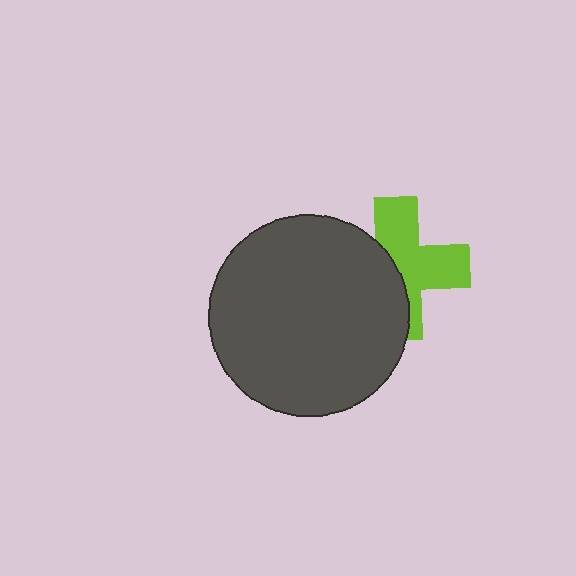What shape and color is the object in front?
The object in front is a dark gray circle.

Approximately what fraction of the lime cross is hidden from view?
Roughly 44% of the lime cross is hidden behind the dark gray circle.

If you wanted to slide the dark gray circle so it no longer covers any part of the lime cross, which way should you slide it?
Slide it left — that is the most direct way to separate the two shapes.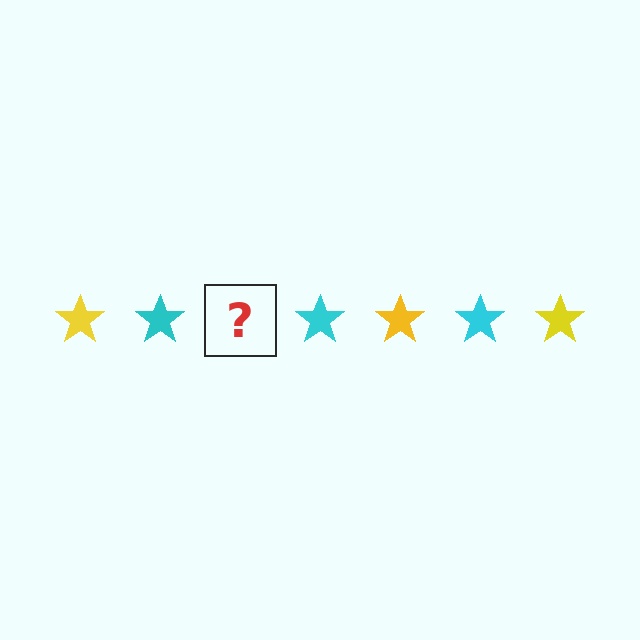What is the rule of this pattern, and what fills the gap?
The rule is that the pattern cycles through yellow, cyan stars. The gap should be filled with a yellow star.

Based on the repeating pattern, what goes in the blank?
The blank should be a yellow star.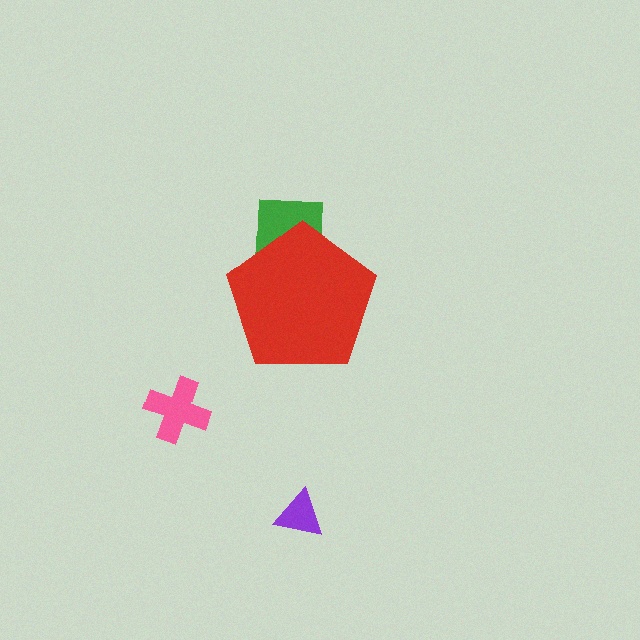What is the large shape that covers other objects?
A red pentagon.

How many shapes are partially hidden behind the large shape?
1 shape is partially hidden.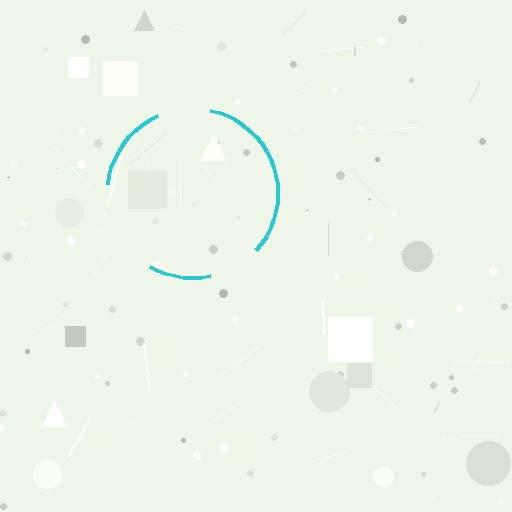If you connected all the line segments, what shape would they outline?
They would outline a circle.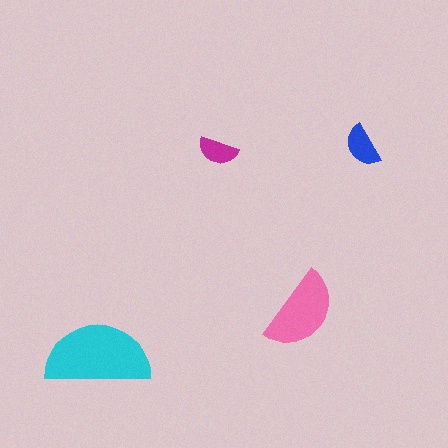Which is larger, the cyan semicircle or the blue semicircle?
The cyan one.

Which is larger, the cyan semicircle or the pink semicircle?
The cyan one.